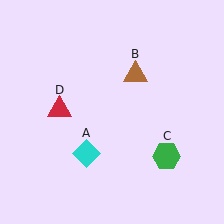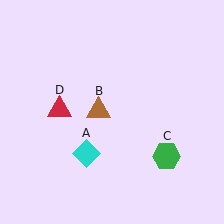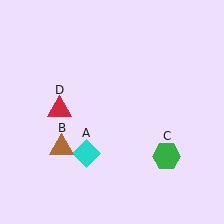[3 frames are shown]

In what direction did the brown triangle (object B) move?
The brown triangle (object B) moved down and to the left.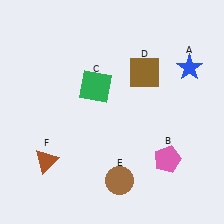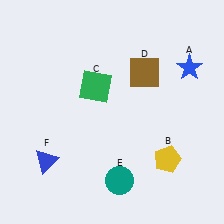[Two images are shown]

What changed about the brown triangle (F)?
In Image 1, F is brown. In Image 2, it changed to blue.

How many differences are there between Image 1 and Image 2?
There are 3 differences between the two images.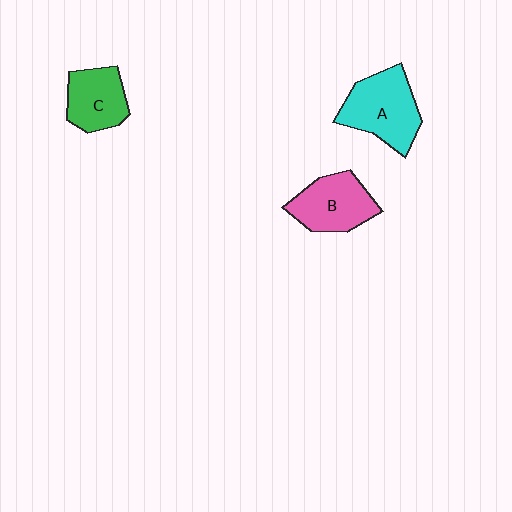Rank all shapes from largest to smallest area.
From largest to smallest: A (cyan), B (pink), C (green).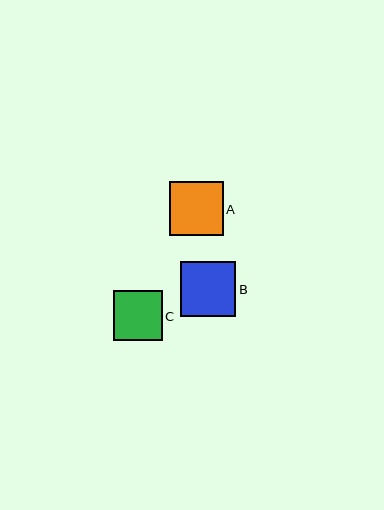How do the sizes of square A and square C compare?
Square A and square C are approximately the same size.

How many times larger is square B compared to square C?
Square B is approximately 1.1 times the size of square C.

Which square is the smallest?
Square C is the smallest with a size of approximately 49 pixels.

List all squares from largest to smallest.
From largest to smallest: B, A, C.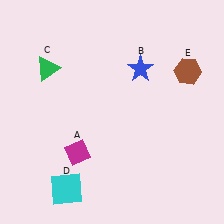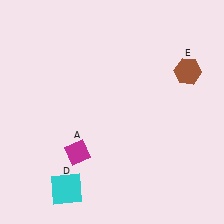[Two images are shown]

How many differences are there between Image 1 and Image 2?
There are 2 differences between the two images.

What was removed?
The green triangle (C), the blue star (B) were removed in Image 2.